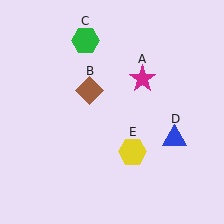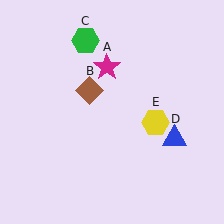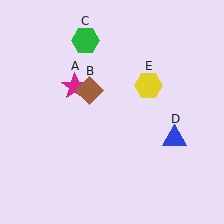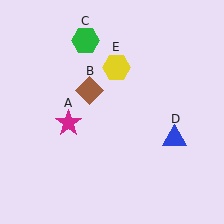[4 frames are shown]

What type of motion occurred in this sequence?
The magenta star (object A), yellow hexagon (object E) rotated counterclockwise around the center of the scene.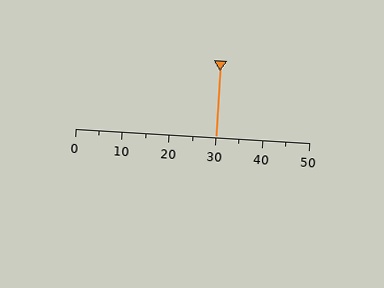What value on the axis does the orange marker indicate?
The marker indicates approximately 30.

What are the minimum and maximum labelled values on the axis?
The axis runs from 0 to 50.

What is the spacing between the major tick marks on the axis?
The major ticks are spaced 10 apart.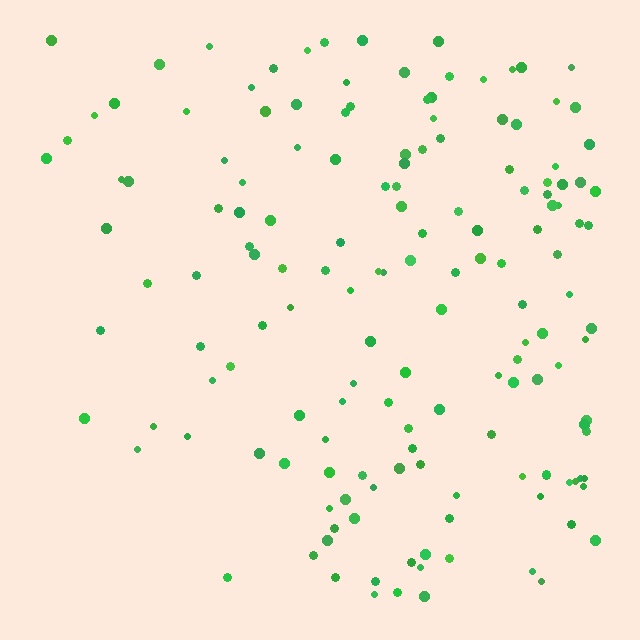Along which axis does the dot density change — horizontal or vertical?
Horizontal.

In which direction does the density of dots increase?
From left to right, with the right side densest.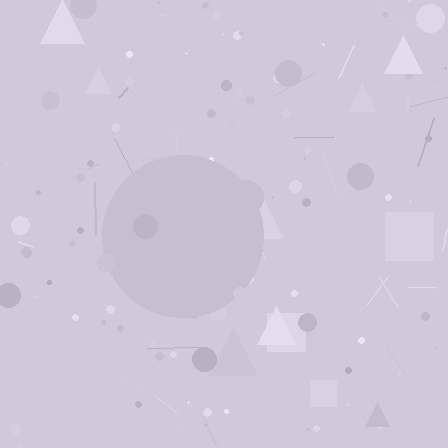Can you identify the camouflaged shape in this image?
The camouflaged shape is a circle.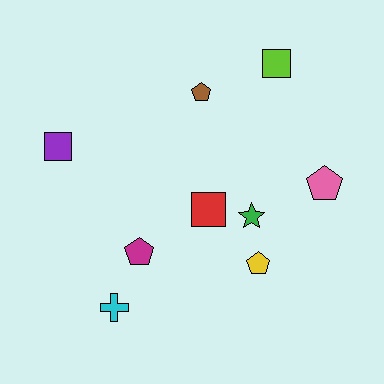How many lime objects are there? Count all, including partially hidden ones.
There is 1 lime object.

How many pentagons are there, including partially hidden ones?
There are 4 pentagons.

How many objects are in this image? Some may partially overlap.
There are 9 objects.